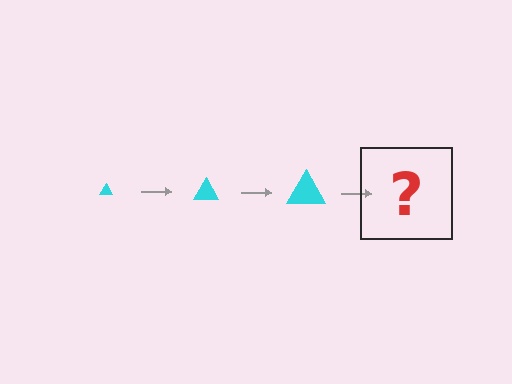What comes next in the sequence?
The next element should be a cyan triangle, larger than the previous one.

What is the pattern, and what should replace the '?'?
The pattern is that the triangle gets progressively larger each step. The '?' should be a cyan triangle, larger than the previous one.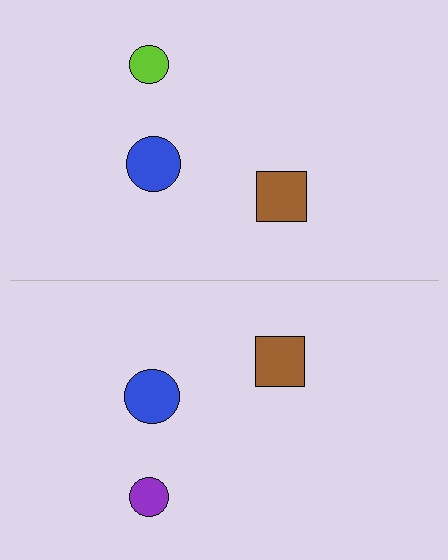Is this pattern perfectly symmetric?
No, the pattern is not perfectly symmetric. The purple circle on the bottom side breaks the symmetry — its mirror counterpart is lime.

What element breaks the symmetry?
The purple circle on the bottom side breaks the symmetry — its mirror counterpart is lime.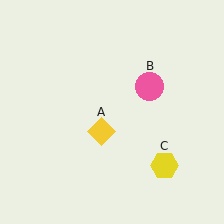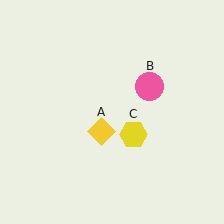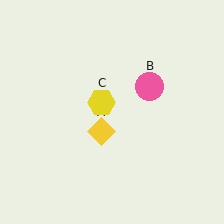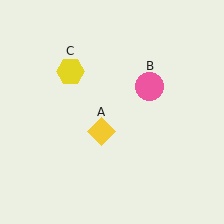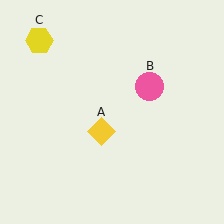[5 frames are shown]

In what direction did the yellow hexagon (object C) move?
The yellow hexagon (object C) moved up and to the left.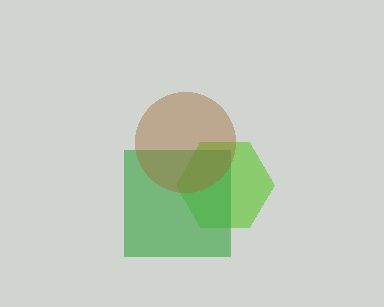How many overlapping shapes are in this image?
There are 3 overlapping shapes in the image.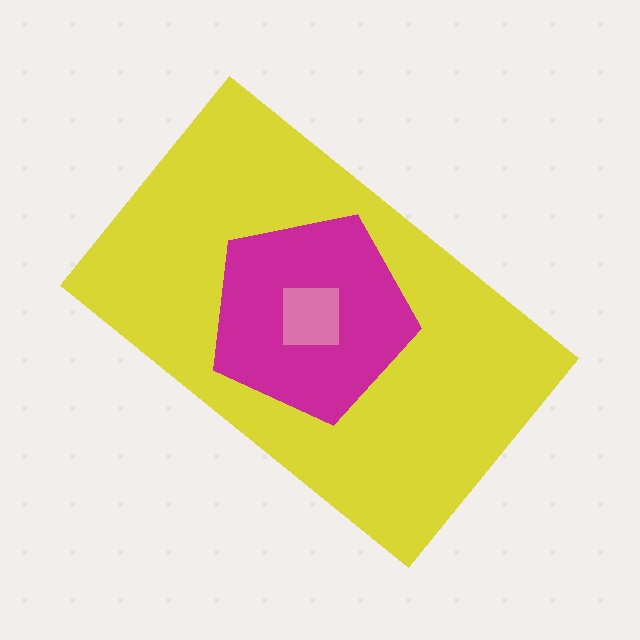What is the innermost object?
The pink square.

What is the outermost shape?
The yellow rectangle.